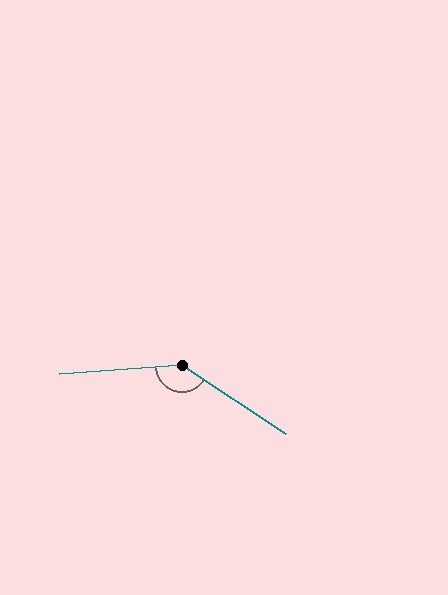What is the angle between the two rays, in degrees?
Approximately 143 degrees.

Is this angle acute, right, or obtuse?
It is obtuse.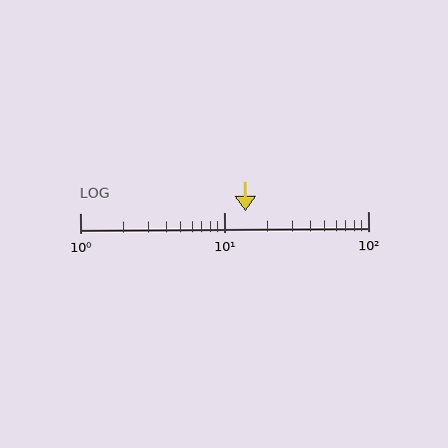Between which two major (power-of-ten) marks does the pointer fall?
The pointer is between 10 and 100.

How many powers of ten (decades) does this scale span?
The scale spans 2 decades, from 1 to 100.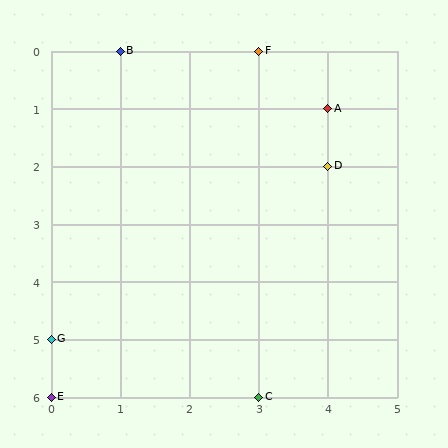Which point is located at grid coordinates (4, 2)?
Point D is at (4, 2).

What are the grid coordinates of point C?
Point C is at grid coordinates (3, 6).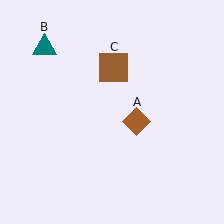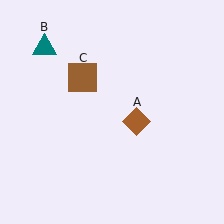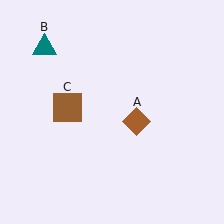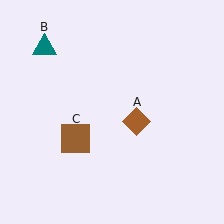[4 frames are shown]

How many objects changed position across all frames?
1 object changed position: brown square (object C).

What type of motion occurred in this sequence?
The brown square (object C) rotated counterclockwise around the center of the scene.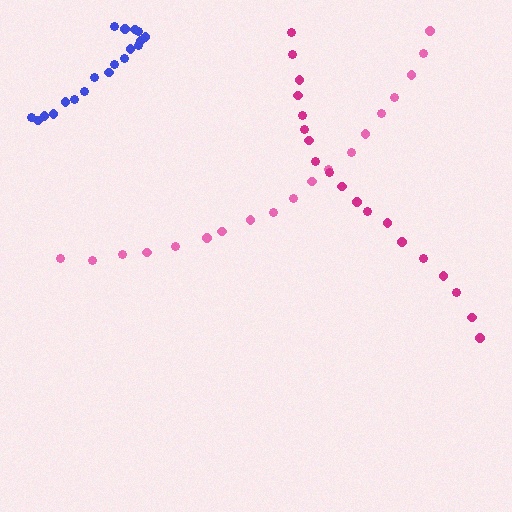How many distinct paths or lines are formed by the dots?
There are 3 distinct paths.